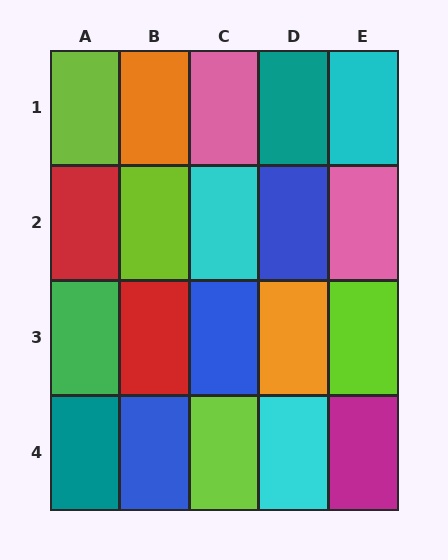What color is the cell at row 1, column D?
Teal.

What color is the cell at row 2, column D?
Blue.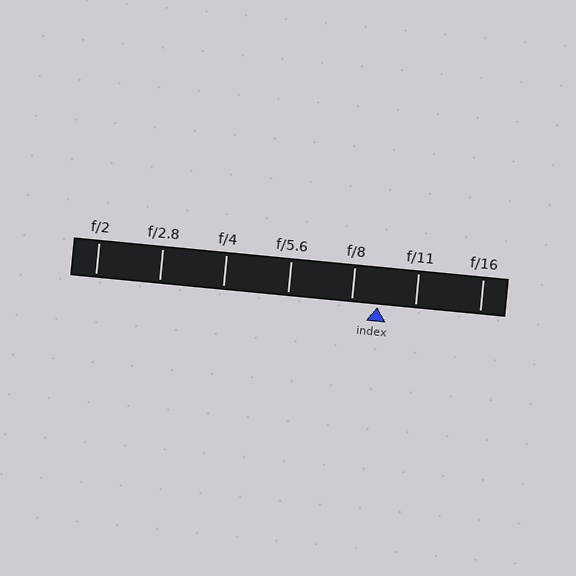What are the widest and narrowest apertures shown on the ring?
The widest aperture shown is f/2 and the narrowest is f/16.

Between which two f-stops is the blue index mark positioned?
The index mark is between f/8 and f/11.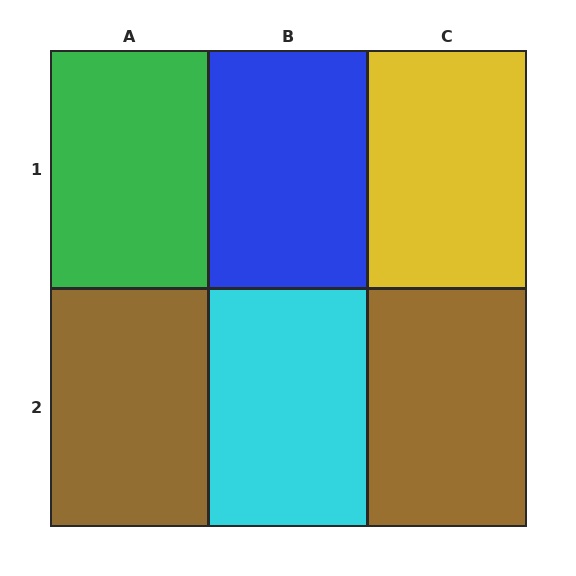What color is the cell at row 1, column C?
Yellow.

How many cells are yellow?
1 cell is yellow.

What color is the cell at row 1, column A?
Green.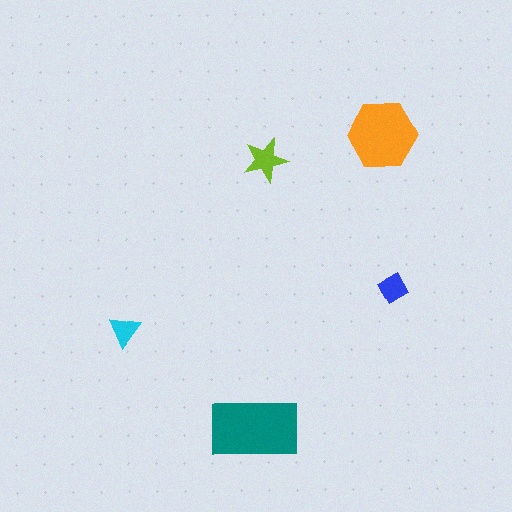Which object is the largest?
The teal rectangle.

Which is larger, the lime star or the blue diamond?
The lime star.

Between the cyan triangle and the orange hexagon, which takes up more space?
The orange hexagon.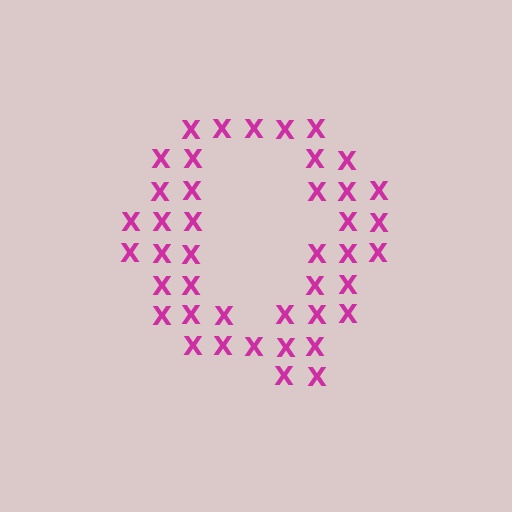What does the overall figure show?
The overall figure shows the letter Q.